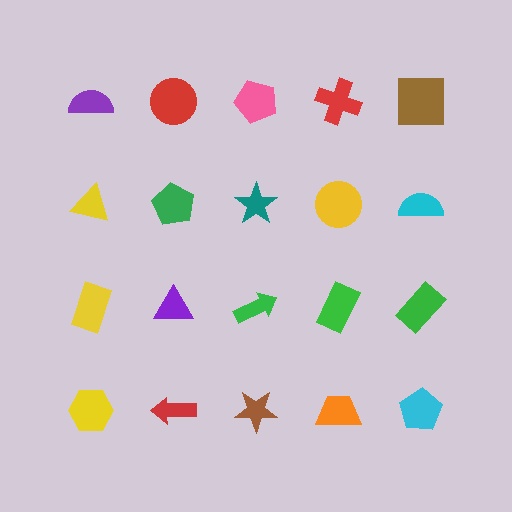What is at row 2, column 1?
A yellow triangle.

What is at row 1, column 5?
A brown square.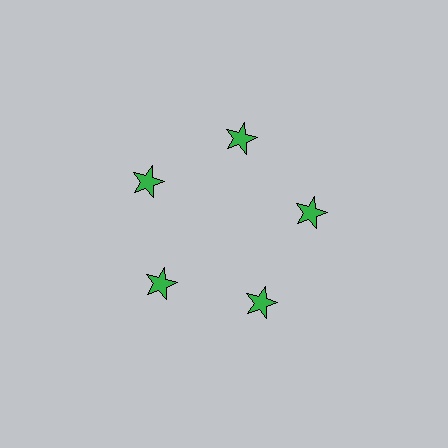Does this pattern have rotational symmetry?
Yes, this pattern has 5-fold rotational symmetry. It looks the same after rotating 72 degrees around the center.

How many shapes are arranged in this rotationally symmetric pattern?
There are 5 shapes, arranged in 5 groups of 1.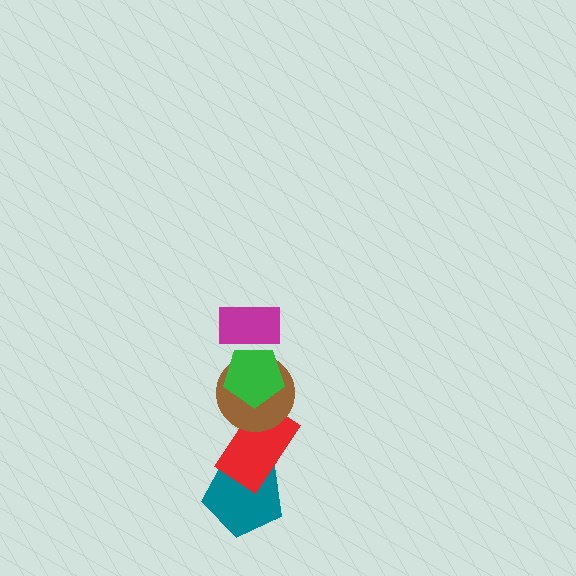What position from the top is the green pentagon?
The green pentagon is 2nd from the top.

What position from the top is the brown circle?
The brown circle is 3rd from the top.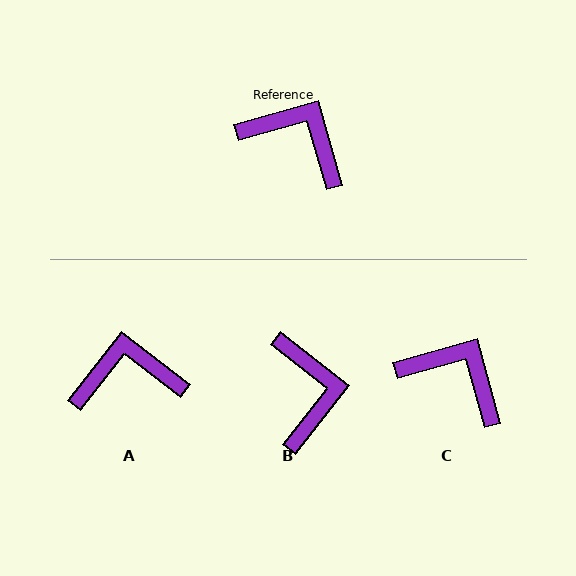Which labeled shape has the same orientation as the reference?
C.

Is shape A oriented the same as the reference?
No, it is off by about 37 degrees.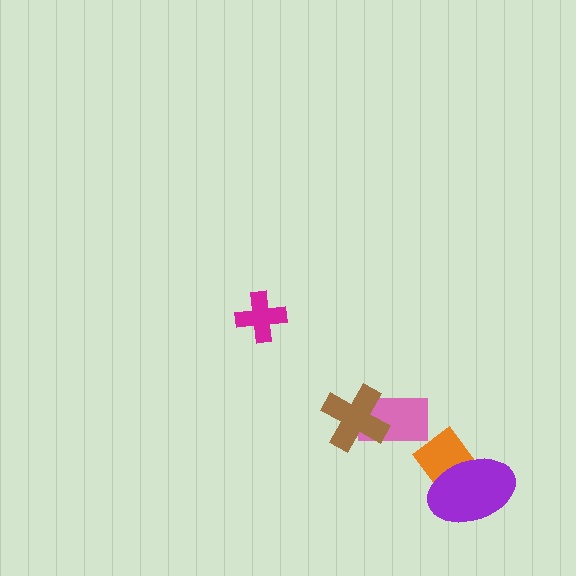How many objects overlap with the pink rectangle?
1 object overlaps with the pink rectangle.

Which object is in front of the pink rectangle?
The brown cross is in front of the pink rectangle.